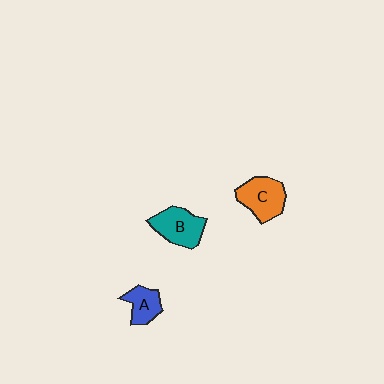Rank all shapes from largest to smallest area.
From largest to smallest: C (orange), B (teal), A (blue).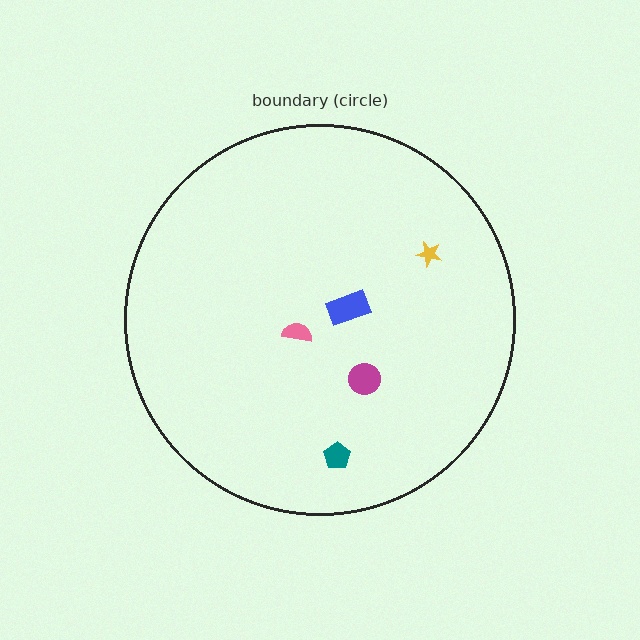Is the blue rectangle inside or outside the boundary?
Inside.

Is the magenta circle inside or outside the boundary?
Inside.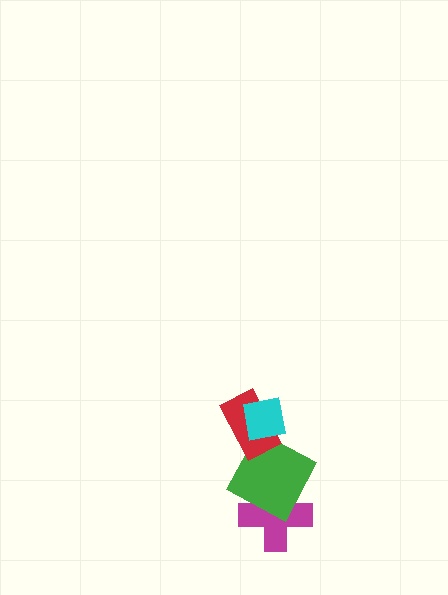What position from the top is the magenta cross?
The magenta cross is 4th from the top.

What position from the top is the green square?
The green square is 3rd from the top.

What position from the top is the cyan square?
The cyan square is 1st from the top.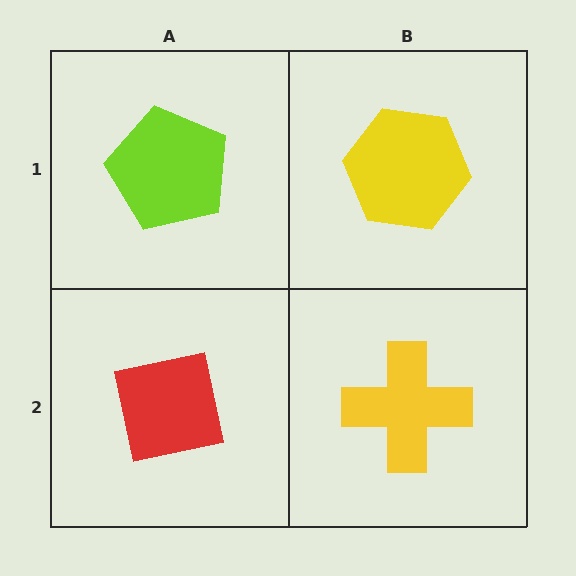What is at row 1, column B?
A yellow hexagon.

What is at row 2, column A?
A red square.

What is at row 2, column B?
A yellow cross.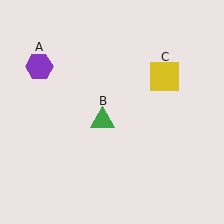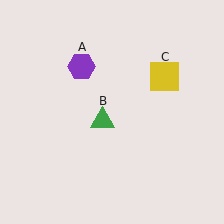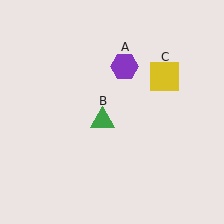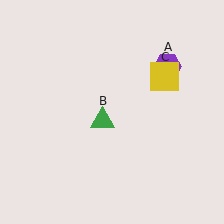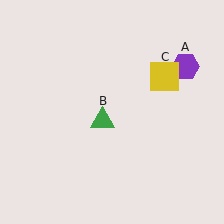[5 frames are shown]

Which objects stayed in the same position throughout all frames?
Green triangle (object B) and yellow square (object C) remained stationary.